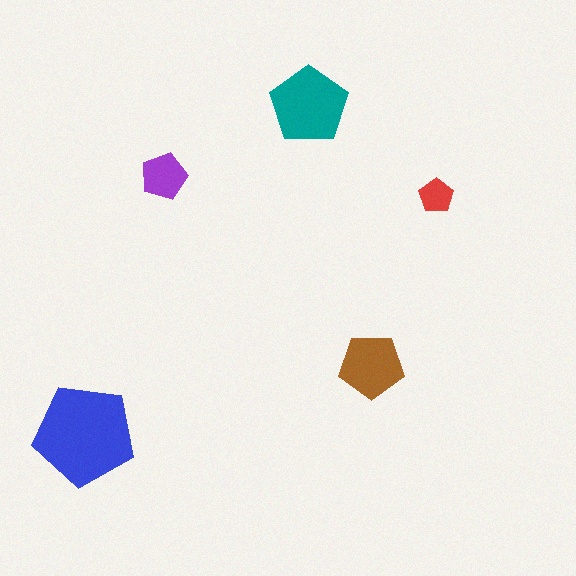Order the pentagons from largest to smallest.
the blue one, the teal one, the brown one, the purple one, the red one.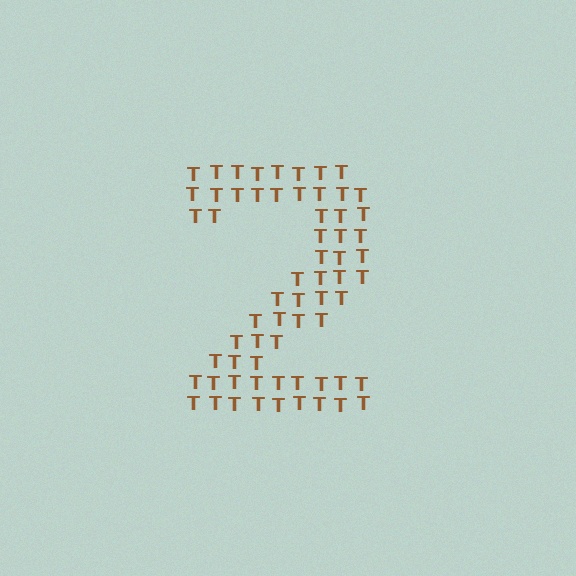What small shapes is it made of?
It is made of small letter T's.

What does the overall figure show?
The overall figure shows the digit 2.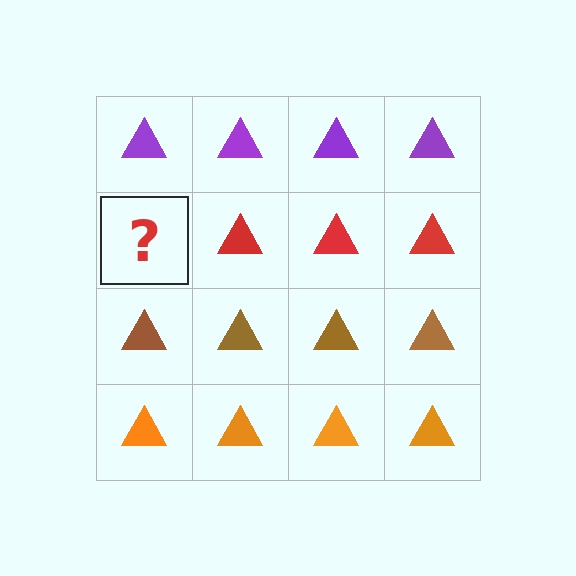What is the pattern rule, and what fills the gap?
The rule is that each row has a consistent color. The gap should be filled with a red triangle.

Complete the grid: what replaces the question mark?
The question mark should be replaced with a red triangle.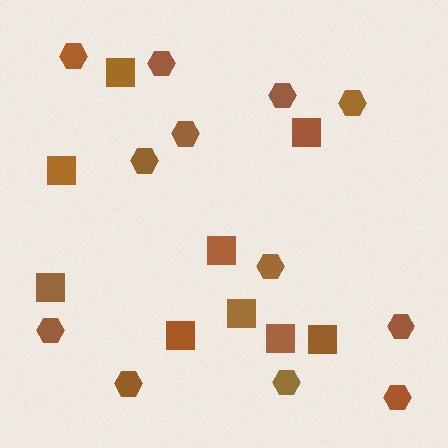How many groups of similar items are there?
There are 2 groups: one group of squares (9) and one group of hexagons (12).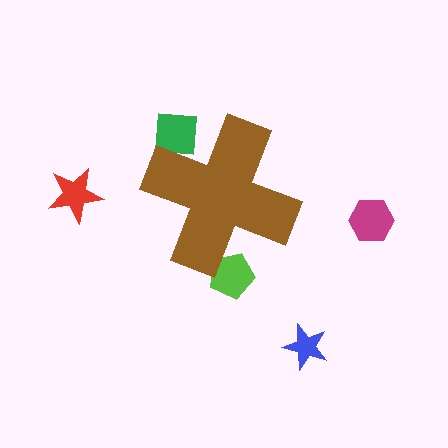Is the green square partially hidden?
Yes, the green square is partially hidden behind the brown cross.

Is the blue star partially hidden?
No, the blue star is fully visible.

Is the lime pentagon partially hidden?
Yes, the lime pentagon is partially hidden behind the brown cross.